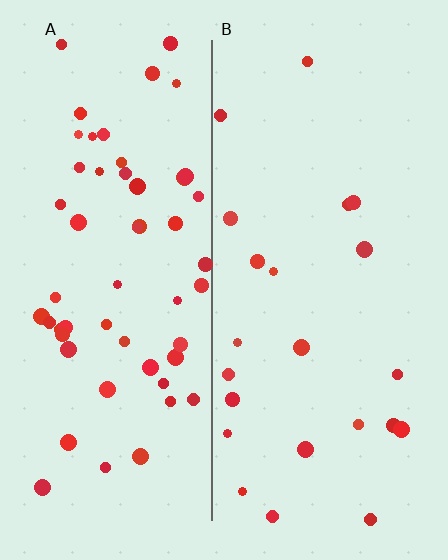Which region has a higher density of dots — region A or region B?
A (the left).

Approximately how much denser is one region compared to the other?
Approximately 2.5× — region A over region B.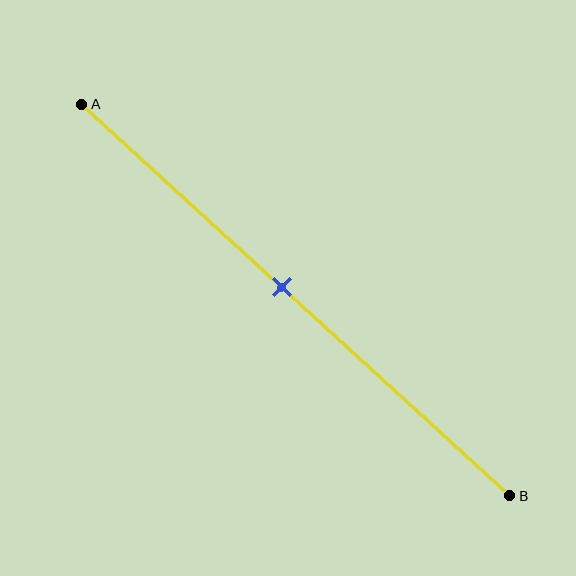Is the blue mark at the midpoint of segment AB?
No, the mark is at about 45% from A, not at the 50% midpoint.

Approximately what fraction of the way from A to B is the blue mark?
The blue mark is approximately 45% of the way from A to B.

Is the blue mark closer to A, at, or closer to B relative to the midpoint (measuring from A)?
The blue mark is closer to point A than the midpoint of segment AB.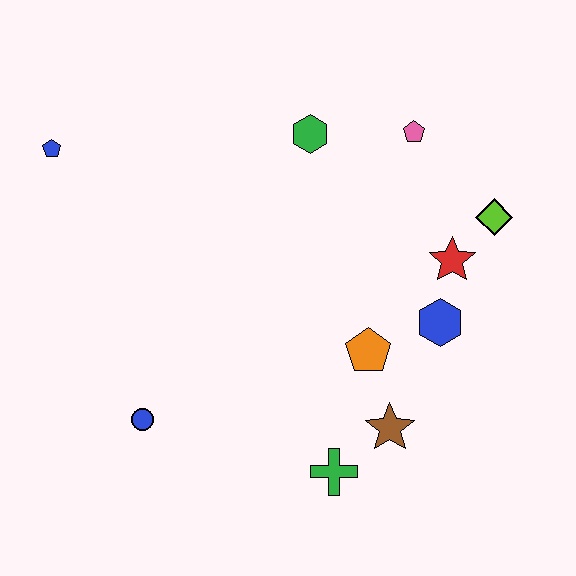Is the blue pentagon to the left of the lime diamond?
Yes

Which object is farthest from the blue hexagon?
The blue pentagon is farthest from the blue hexagon.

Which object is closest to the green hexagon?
The pink pentagon is closest to the green hexagon.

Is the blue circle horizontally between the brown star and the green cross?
No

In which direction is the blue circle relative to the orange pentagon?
The blue circle is to the left of the orange pentagon.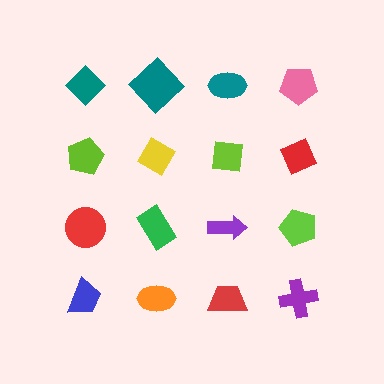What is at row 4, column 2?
An orange ellipse.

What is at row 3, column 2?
A green rectangle.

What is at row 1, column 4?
A pink pentagon.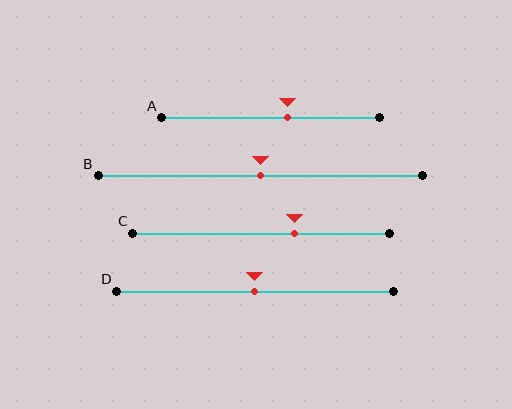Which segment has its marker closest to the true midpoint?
Segment B has its marker closest to the true midpoint.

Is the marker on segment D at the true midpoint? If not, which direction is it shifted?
Yes, the marker on segment D is at the true midpoint.